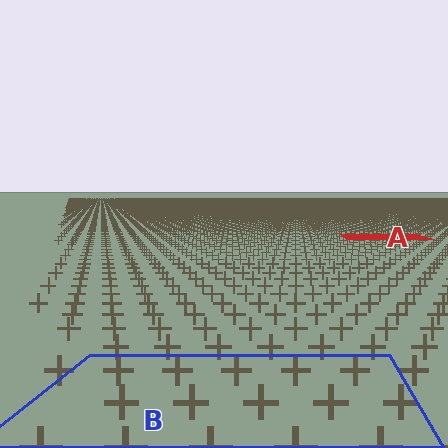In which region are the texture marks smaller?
The texture marks are smaller in region A, because it is farther away.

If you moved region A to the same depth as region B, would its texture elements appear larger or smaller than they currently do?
They would appear larger. At a closer depth, the same texture elements are projected at a bigger on-screen size.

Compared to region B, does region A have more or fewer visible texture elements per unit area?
Region A has more texture elements per unit area — they are packed more densely because it is farther away.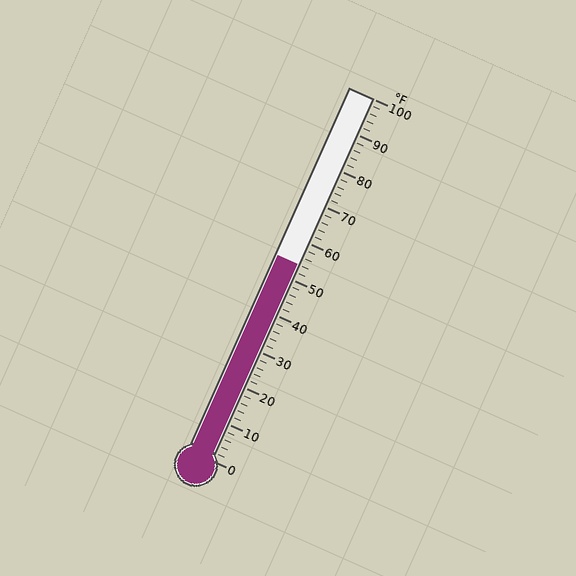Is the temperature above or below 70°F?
The temperature is below 70°F.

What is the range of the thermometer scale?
The thermometer scale ranges from 0°F to 100°F.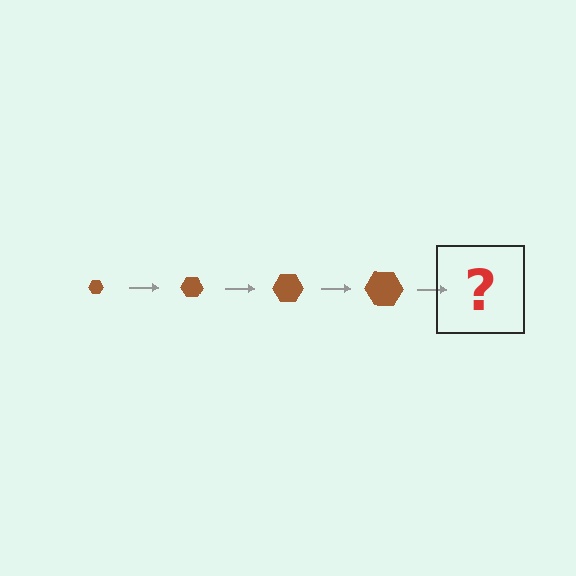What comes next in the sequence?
The next element should be a brown hexagon, larger than the previous one.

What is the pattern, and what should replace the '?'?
The pattern is that the hexagon gets progressively larger each step. The '?' should be a brown hexagon, larger than the previous one.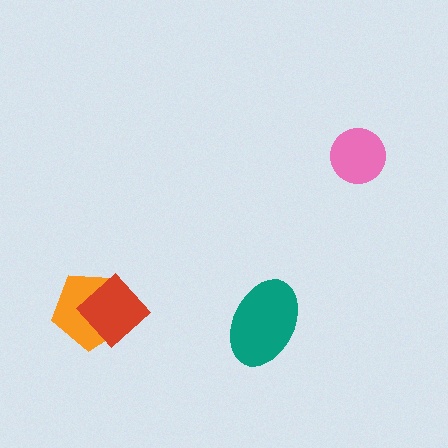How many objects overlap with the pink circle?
0 objects overlap with the pink circle.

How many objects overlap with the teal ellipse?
0 objects overlap with the teal ellipse.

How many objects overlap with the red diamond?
1 object overlaps with the red diamond.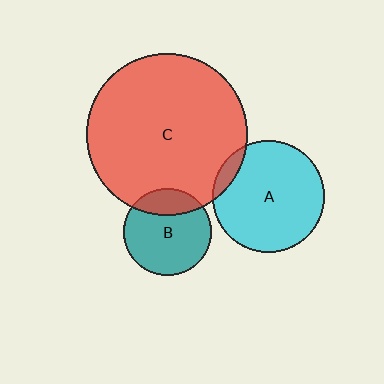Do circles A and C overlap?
Yes.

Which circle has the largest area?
Circle C (red).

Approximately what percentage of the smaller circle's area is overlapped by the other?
Approximately 10%.